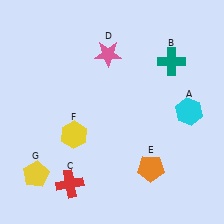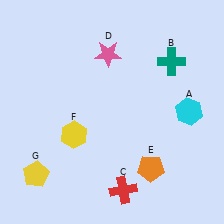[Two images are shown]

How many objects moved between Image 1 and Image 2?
1 object moved between the two images.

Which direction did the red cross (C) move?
The red cross (C) moved right.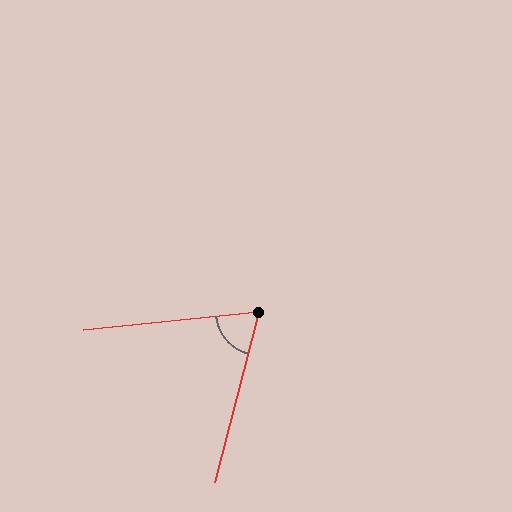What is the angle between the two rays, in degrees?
Approximately 70 degrees.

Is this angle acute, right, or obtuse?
It is acute.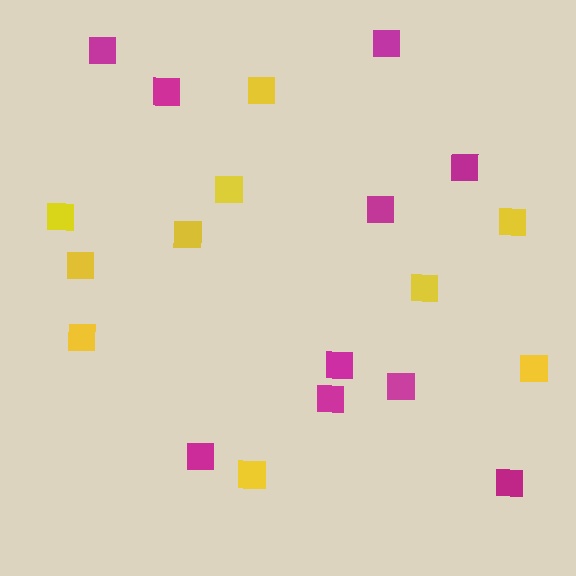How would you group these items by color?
There are 2 groups: one group of magenta squares (10) and one group of yellow squares (10).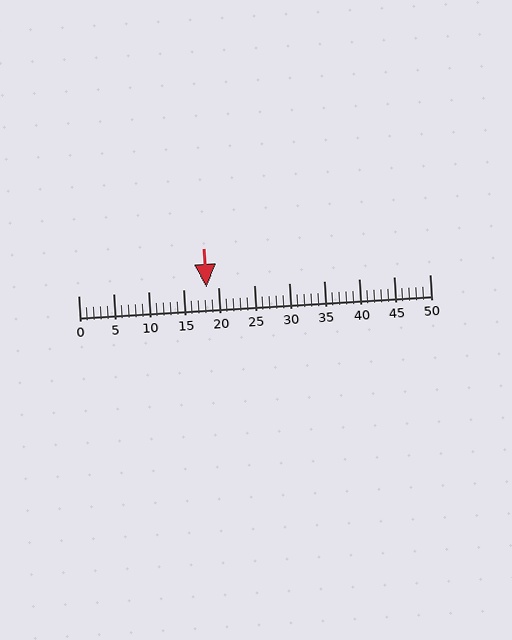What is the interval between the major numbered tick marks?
The major tick marks are spaced 5 units apart.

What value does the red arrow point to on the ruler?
The red arrow points to approximately 18.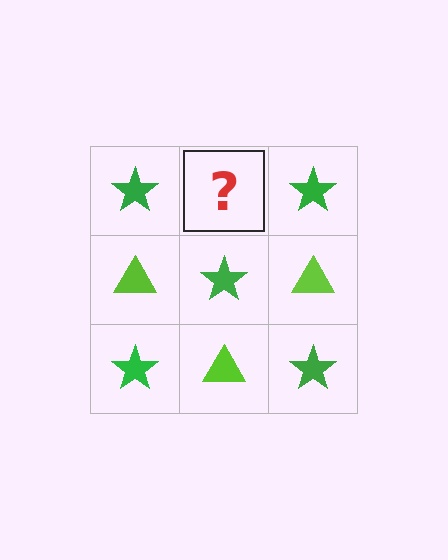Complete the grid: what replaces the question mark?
The question mark should be replaced with a lime triangle.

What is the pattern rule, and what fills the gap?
The rule is that it alternates green star and lime triangle in a checkerboard pattern. The gap should be filled with a lime triangle.